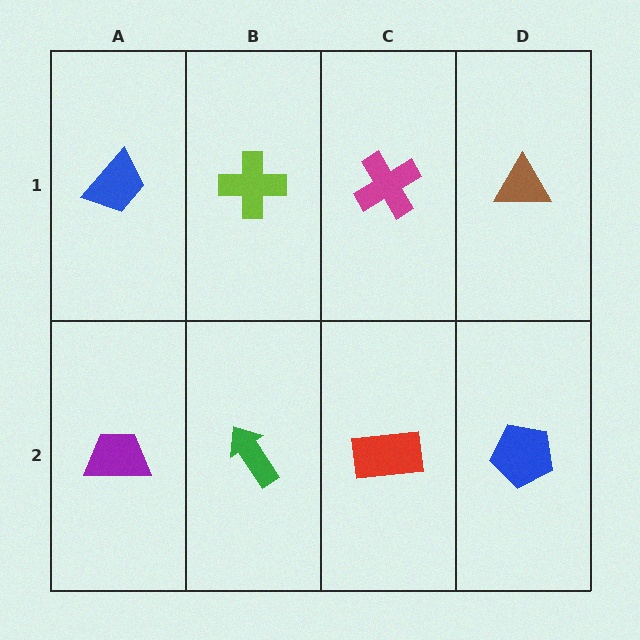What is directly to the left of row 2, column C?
A green arrow.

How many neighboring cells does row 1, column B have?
3.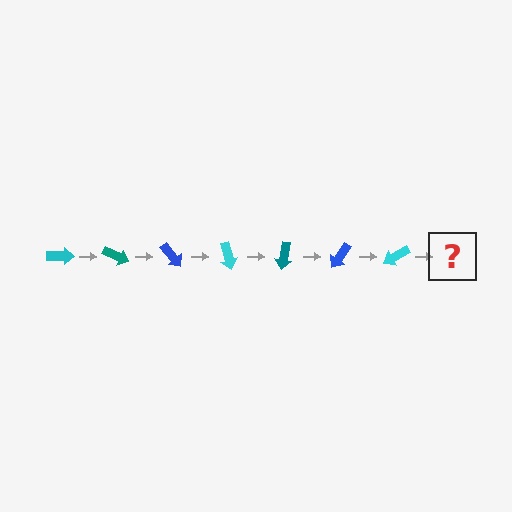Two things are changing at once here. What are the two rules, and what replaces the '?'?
The two rules are that it rotates 25 degrees each step and the color cycles through cyan, teal, and blue. The '?' should be a teal arrow, rotated 175 degrees from the start.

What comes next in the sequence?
The next element should be a teal arrow, rotated 175 degrees from the start.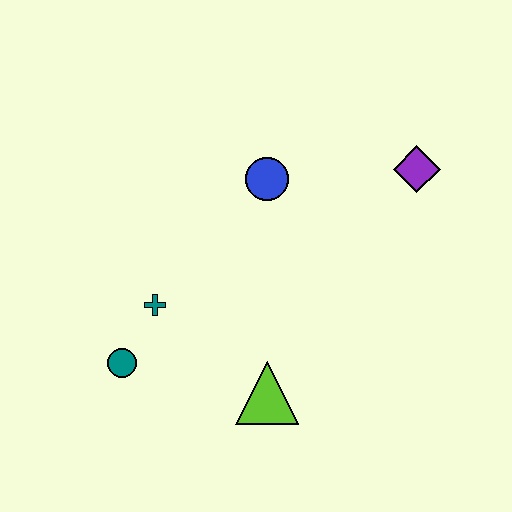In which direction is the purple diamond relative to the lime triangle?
The purple diamond is above the lime triangle.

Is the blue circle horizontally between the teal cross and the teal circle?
No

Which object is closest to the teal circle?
The teal cross is closest to the teal circle.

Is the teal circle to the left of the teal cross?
Yes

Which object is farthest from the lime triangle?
The purple diamond is farthest from the lime triangle.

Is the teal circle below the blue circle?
Yes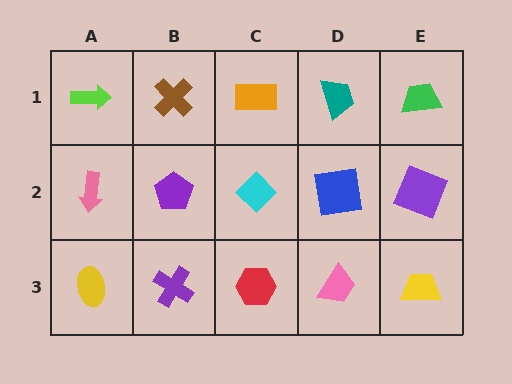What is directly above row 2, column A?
A lime arrow.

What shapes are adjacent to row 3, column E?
A purple square (row 2, column E), a pink trapezoid (row 3, column D).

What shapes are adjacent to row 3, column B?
A purple pentagon (row 2, column B), a yellow ellipse (row 3, column A), a red hexagon (row 3, column C).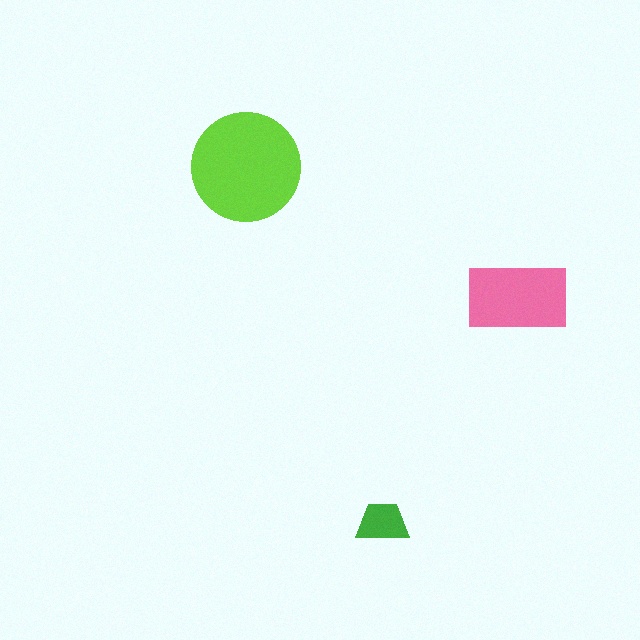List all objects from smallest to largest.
The green trapezoid, the pink rectangle, the lime circle.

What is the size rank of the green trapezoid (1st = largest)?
3rd.